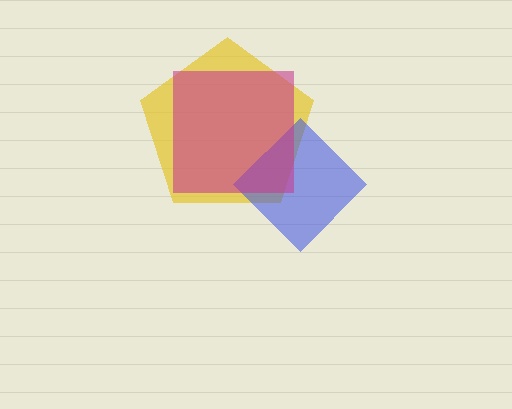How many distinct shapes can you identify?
There are 3 distinct shapes: a yellow pentagon, a blue diamond, a magenta square.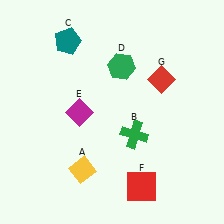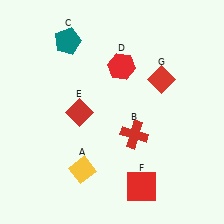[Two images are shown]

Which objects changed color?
B changed from green to red. D changed from green to red. E changed from magenta to red.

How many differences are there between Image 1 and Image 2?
There are 3 differences between the two images.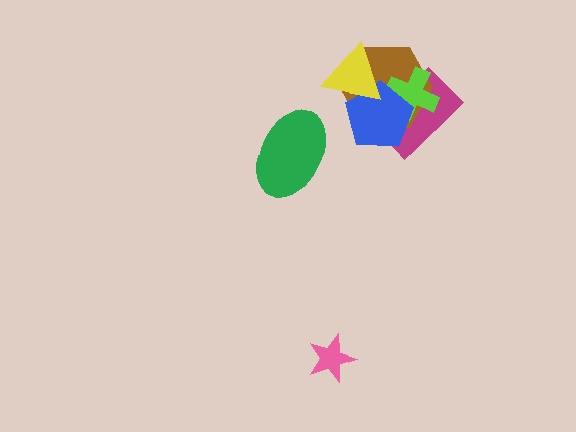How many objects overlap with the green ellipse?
0 objects overlap with the green ellipse.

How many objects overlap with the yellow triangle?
2 objects overlap with the yellow triangle.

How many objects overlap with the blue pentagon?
4 objects overlap with the blue pentagon.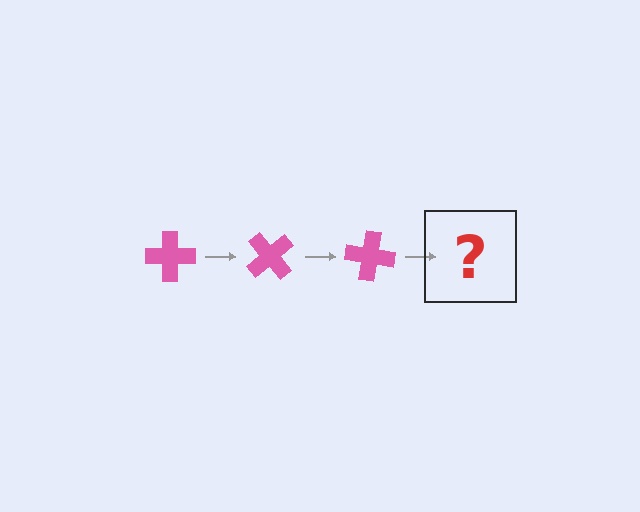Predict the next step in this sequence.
The next step is a pink cross rotated 150 degrees.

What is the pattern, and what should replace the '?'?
The pattern is that the cross rotates 50 degrees each step. The '?' should be a pink cross rotated 150 degrees.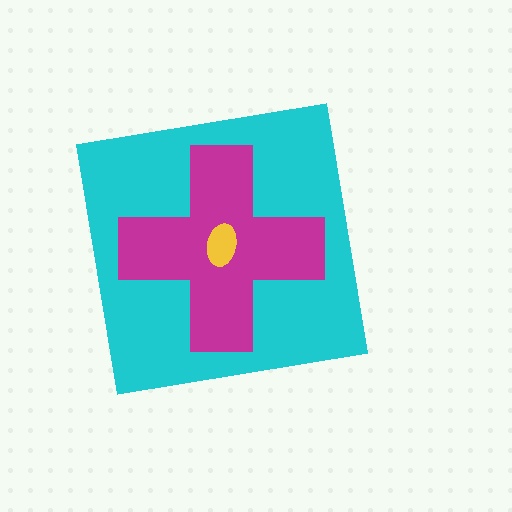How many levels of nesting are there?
3.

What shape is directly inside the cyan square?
The magenta cross.